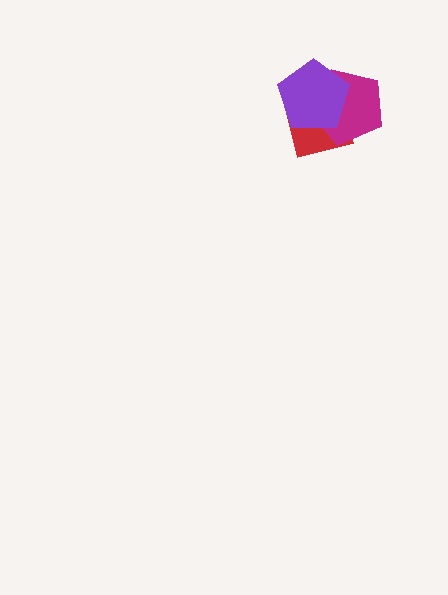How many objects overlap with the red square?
2 objects overlap with the red square.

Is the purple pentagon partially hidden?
No, no other shape covers it.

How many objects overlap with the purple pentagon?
2 objects overlap with the purple pentagon.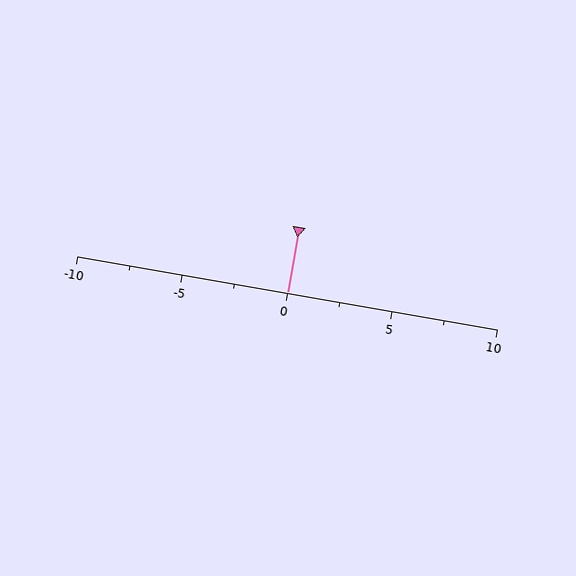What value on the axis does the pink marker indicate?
The marker indicates approximately 0.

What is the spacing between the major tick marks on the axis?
The major ticks are spaced 5 apart.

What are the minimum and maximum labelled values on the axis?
The axis runs from -10 to 10.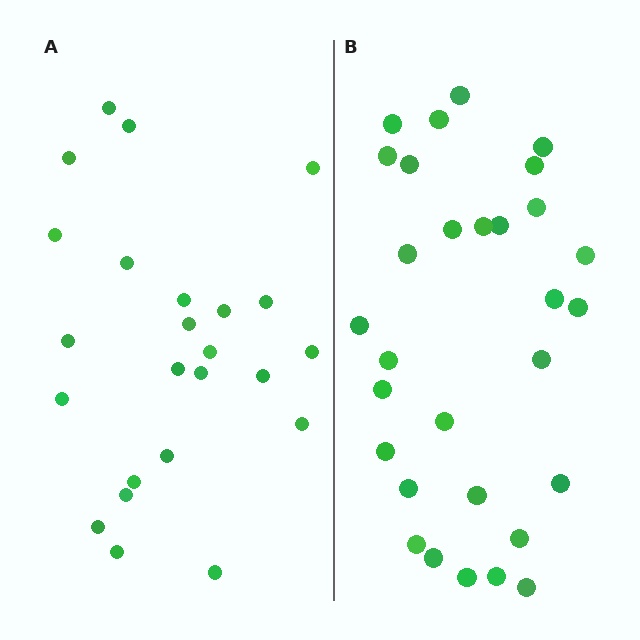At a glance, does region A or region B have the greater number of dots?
Region B (the right region) has more dots.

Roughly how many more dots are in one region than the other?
Region B has about 6 more dots than region A.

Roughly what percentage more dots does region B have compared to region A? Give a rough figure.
About 25% more.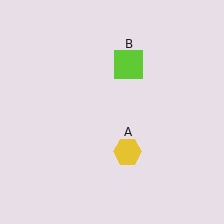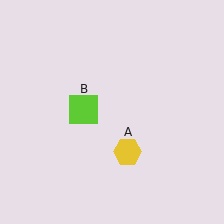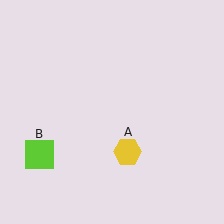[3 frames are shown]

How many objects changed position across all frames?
1 object changed position: lime square (object B).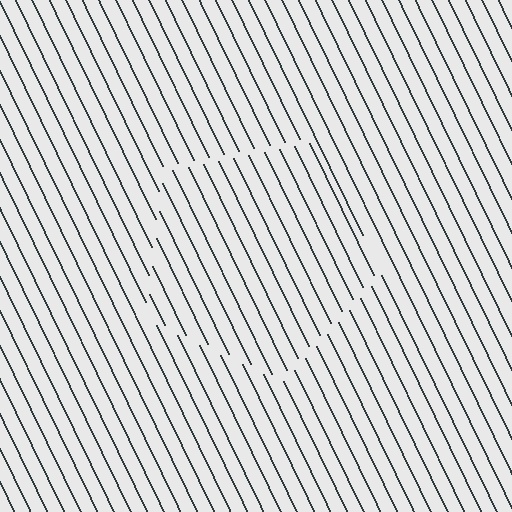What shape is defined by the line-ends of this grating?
An illusory pentagon. The interior of the shape contains the same grating, shifted by half a period — the contour is defined by the phase discontinuity where line-ends from the inner and outer gratings abut.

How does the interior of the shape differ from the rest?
The interior of the shape contains the same grating, shifted by half a period — the contour is defined by the phase discontinuity where line-ends from the inner and outer gratings abut.